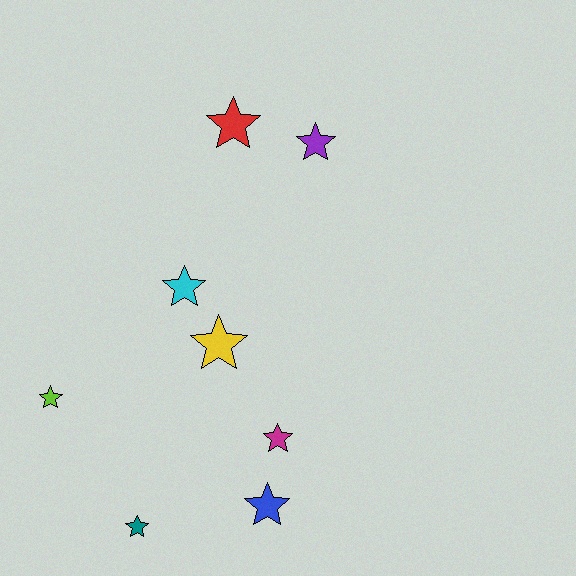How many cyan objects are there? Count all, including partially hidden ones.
There is 1 cyan object.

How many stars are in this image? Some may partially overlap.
There are 8 stars.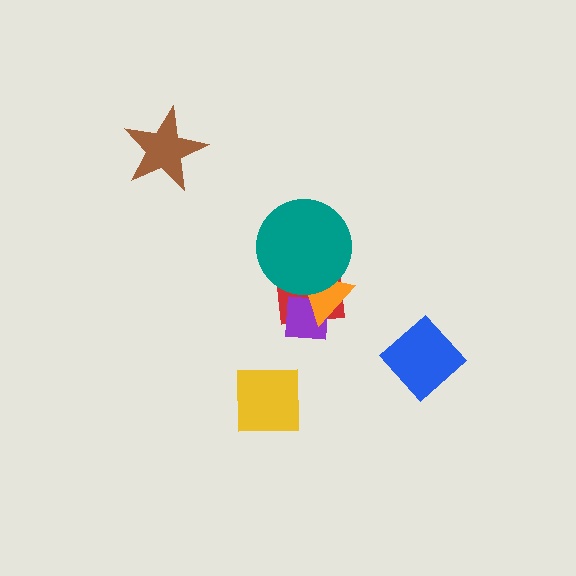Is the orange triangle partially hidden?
Yes, it is partially covered by another shape.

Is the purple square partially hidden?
Yes, it is partially covered by another shape.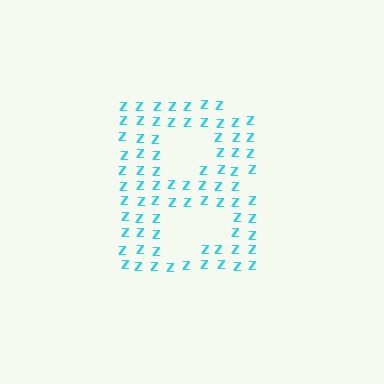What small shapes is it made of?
It is made of small letter Z's.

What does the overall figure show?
The overall figure shows the letter B.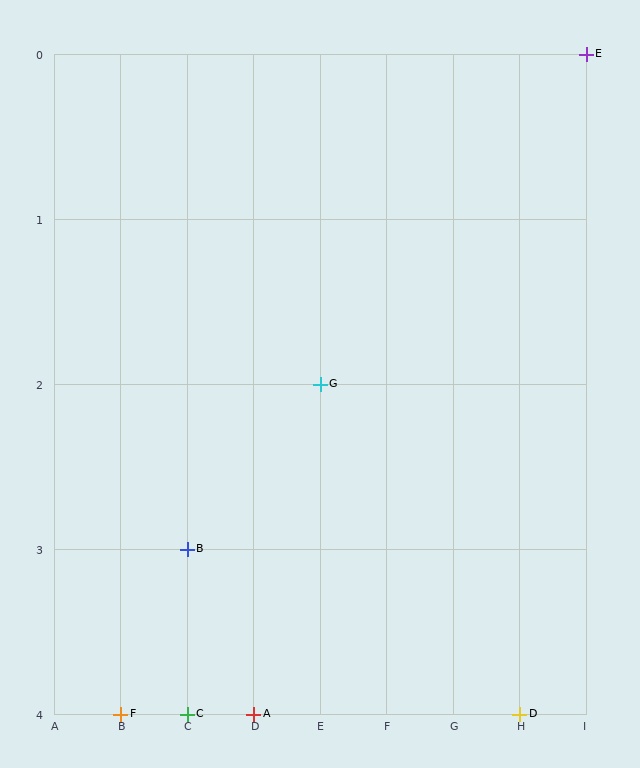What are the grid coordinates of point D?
Point D is at grid coordinates (H, 4).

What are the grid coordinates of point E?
Point E is at grid coordinates (I, 0).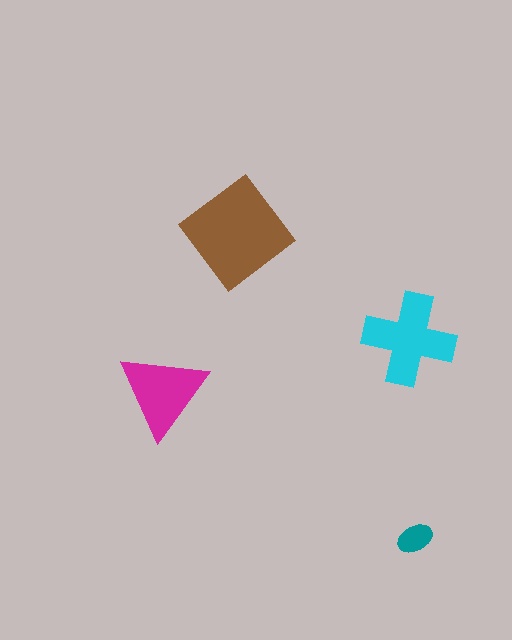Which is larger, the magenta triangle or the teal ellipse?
The magenta triangle.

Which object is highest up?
The brown diamond is topmost.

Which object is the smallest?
The teal ellipse.